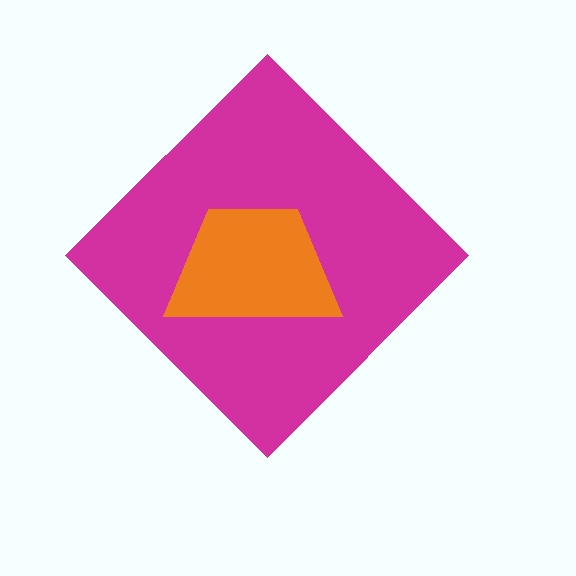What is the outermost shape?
The magenta diamond.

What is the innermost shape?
The orange trapezoid.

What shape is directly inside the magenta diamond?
The orange trapezoid.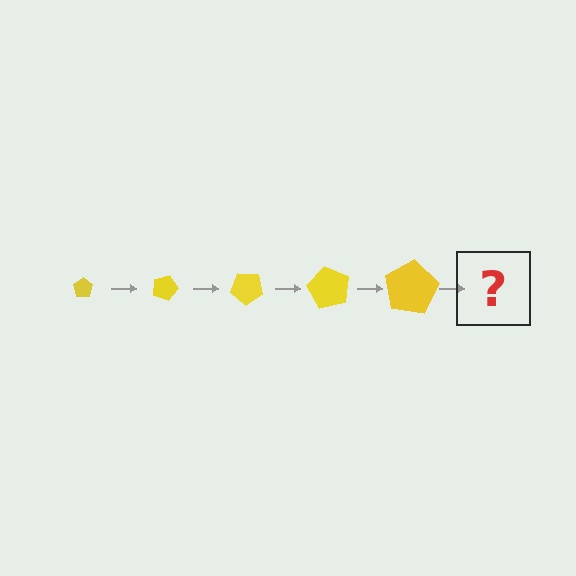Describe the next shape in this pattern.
It should be a pentagon, larger than the previous one and rotated 100 degrees from the start.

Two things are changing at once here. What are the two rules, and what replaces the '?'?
The two rules are that the pentagon grows larger each step and it rotates 20 degrees each step. The '?' should be a pentagon, larger than the previous one and rotated 100 degrees from the start.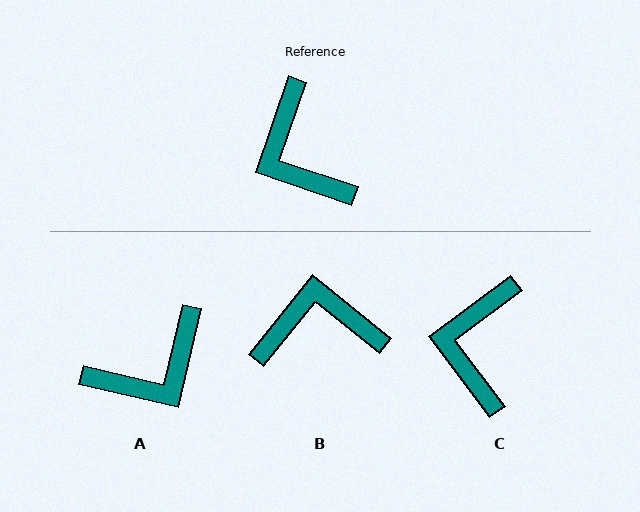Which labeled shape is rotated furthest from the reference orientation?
B, about 110 degrees away.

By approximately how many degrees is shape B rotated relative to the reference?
Approximately 110 degrees clockwise.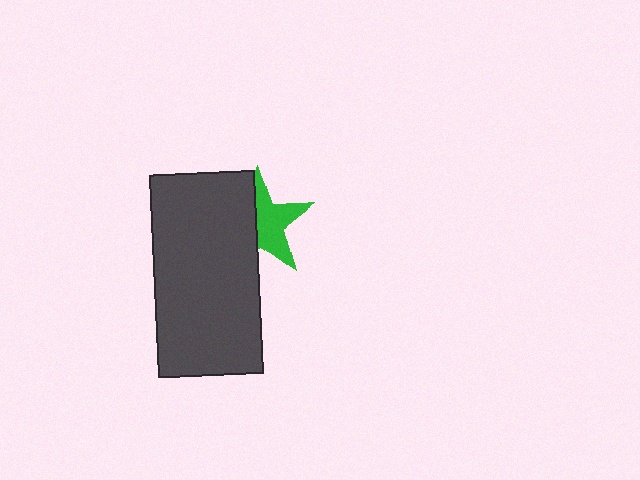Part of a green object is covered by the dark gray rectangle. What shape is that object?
It is a star.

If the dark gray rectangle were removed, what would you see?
You would see the complete green star.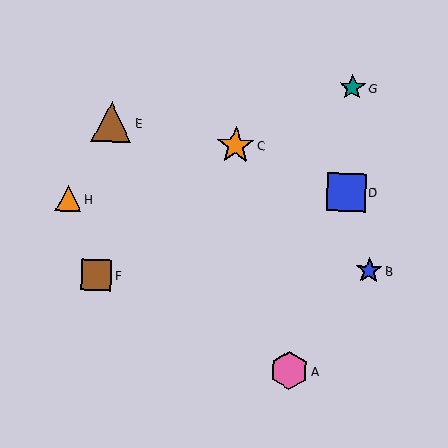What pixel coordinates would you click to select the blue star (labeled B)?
Click at (369, 271) to select the blue star B.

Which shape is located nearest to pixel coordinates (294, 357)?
The pink hexagon (labeled A) at (289, 370) is nearest to that location.